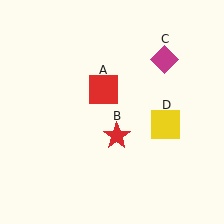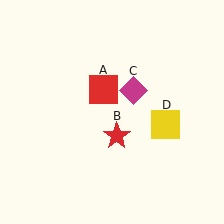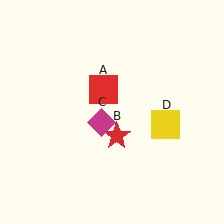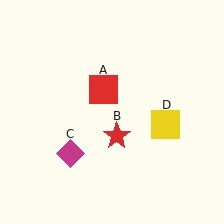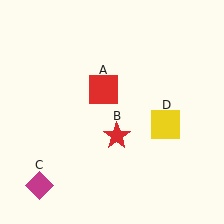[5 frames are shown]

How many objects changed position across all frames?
1 object changed position: magenta diamond (object C).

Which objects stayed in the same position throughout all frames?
Red square (object A) and red star (object B) and yellow square (object D) remained stationary.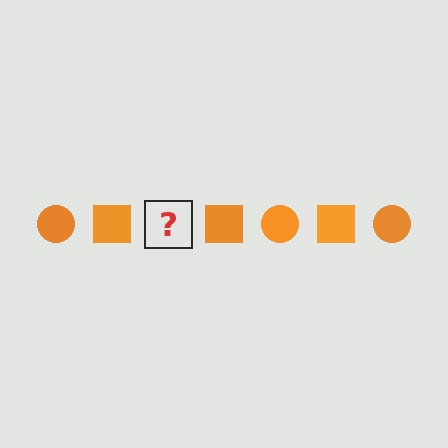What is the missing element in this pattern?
The missing element is an orange circle.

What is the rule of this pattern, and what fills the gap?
The rule is that the pattern cycles through circle, square shapes in orange. The gap should be filled with an orange circle.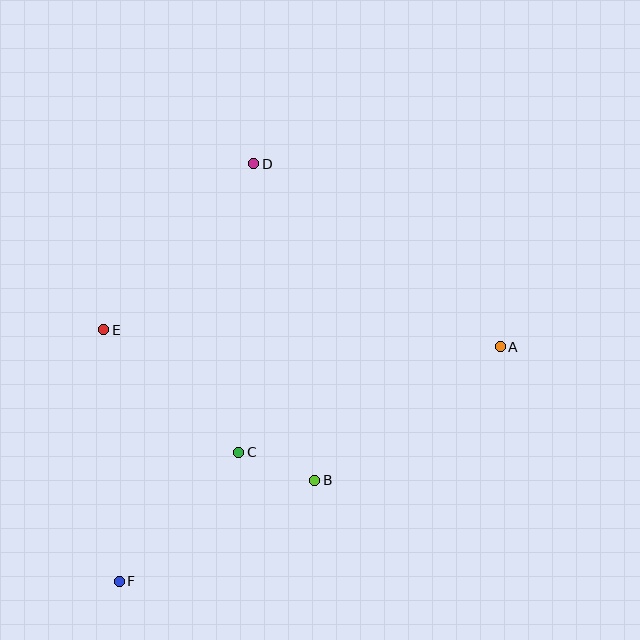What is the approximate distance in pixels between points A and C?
The distance between A and C is approximately 282 pixels.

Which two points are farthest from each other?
Points A and F are farthest from each other.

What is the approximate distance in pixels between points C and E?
The distance between C and E is approximately 182 pixels.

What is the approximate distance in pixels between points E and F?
The distance between E and F is approximately 252 pixels.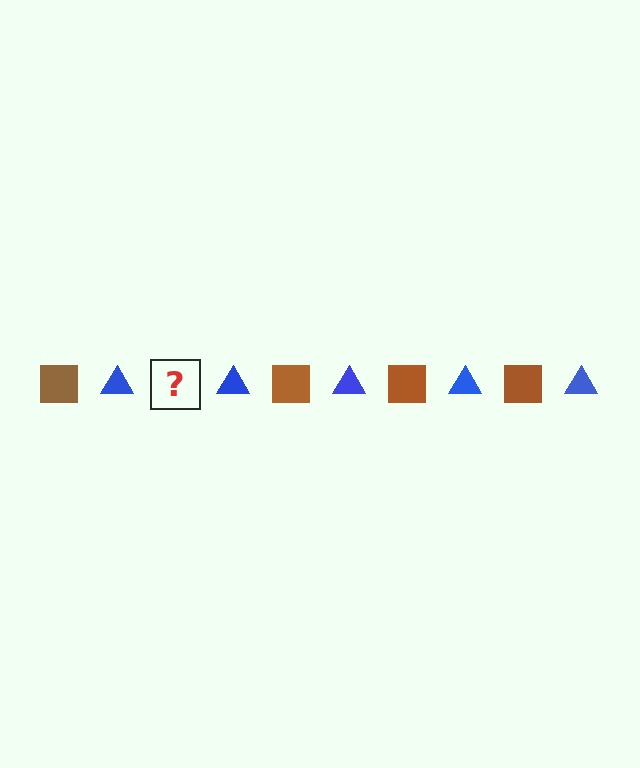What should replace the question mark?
The question mark should be replaced with a brown square.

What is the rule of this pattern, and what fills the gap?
The rule is that the pattern alternates between brown square and blue triangle. The gap should be filled with a brown square.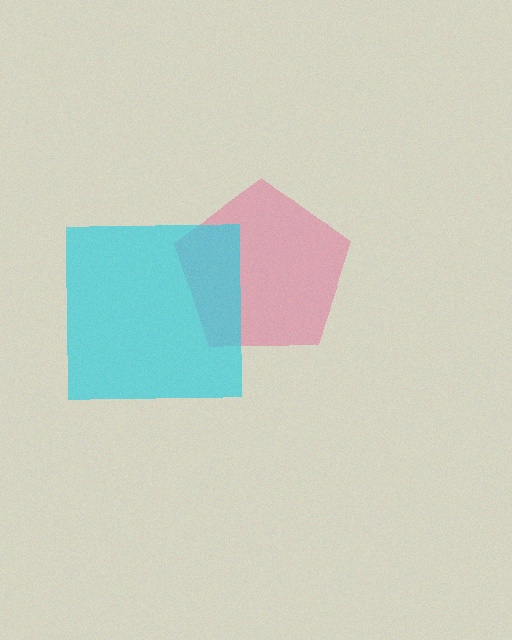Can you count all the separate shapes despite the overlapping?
Yes, there are 2 separate shapes.